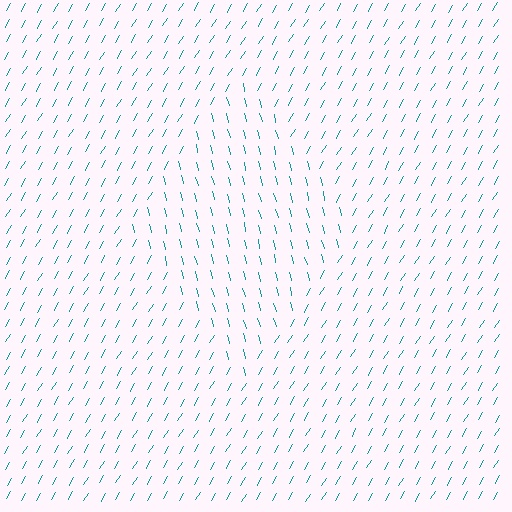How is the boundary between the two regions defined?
The boundary is defined purely by a change in line orientation (approximately 45 degrees difference). All lines are the same color and thickness.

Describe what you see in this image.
The image is filled with small teal line segments. A diamond region in the image has lines oriented differently from the surrounding lines, creating a visible texture boundary.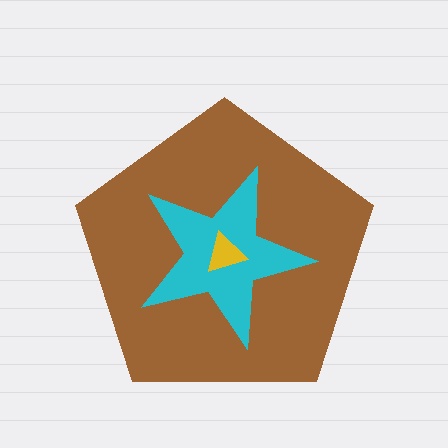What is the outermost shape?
The brown pentagon.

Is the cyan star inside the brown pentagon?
Yes.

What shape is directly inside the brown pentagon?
The cyan star.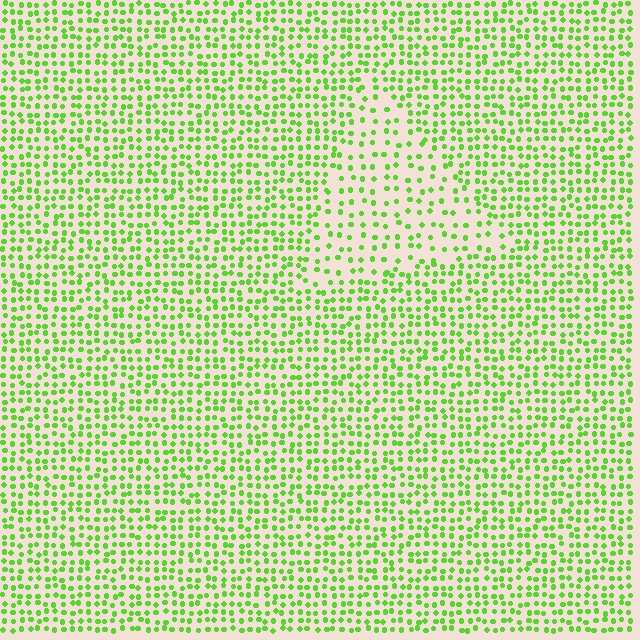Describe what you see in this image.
The image contains small lime elements arranged at two different densities. A triangle-shaped region is visible where the elements are less densely packed than the surrounding area.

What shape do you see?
I see a triangle.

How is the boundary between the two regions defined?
The boundary is defined by a change in element density (approximately 1.9x ratio). All elements are the same color, size, and shape.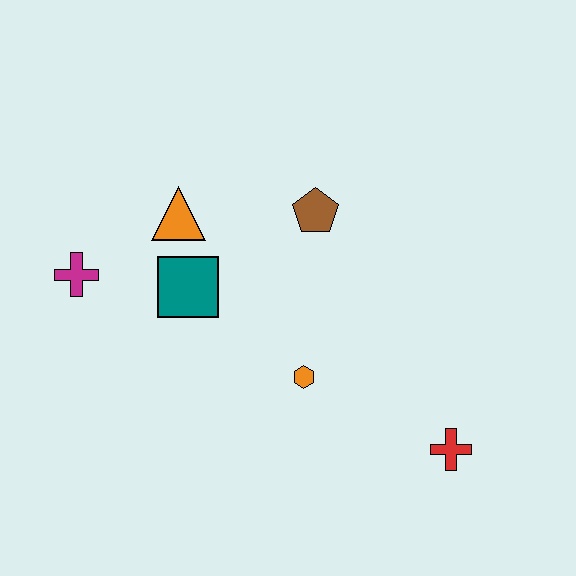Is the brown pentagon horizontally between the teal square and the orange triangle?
No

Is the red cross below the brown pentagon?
Yes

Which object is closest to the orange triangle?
The teal square is closest to the orange triangle.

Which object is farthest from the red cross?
The magenta cross is farthest from the red cross.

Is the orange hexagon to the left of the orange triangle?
No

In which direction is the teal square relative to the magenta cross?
The teal square is to the right of the magenta cross.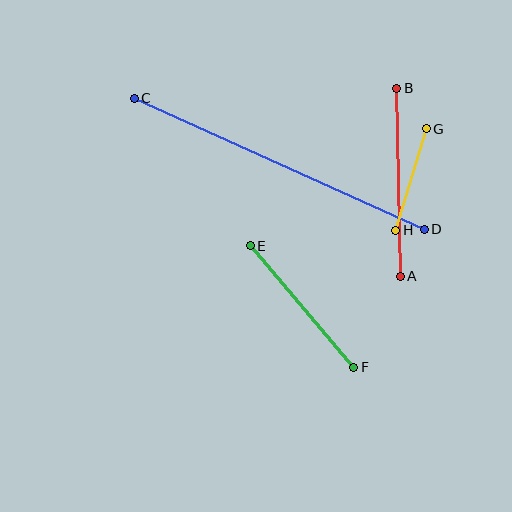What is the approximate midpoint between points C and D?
The midpoint is at approximately (279, 164) pixels.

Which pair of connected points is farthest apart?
Points C and D are farthest apart.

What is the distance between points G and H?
The distance is approximately 106 pixels.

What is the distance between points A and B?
The distance is approximately 188 pixels.